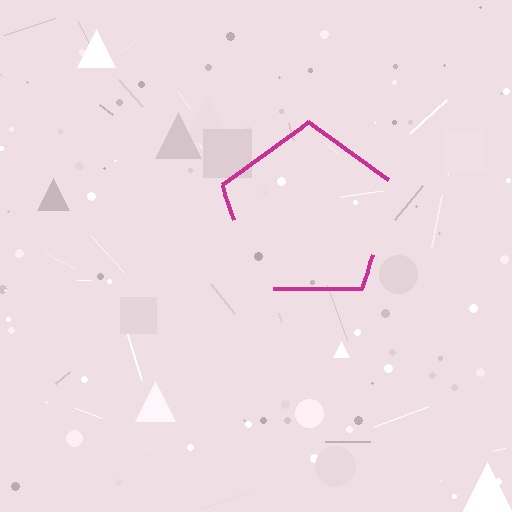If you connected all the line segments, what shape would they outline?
They would outline a pentagon.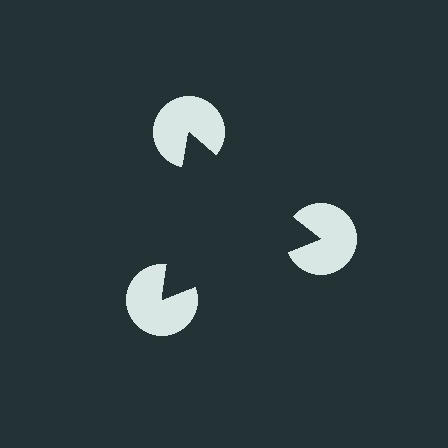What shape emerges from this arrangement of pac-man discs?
An illusory triangle — its edges are inferred from the aligned wedge cuts in the pac-man discs, not physically drawn.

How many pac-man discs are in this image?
There are 3 — one at each vertex of the illusory triangle.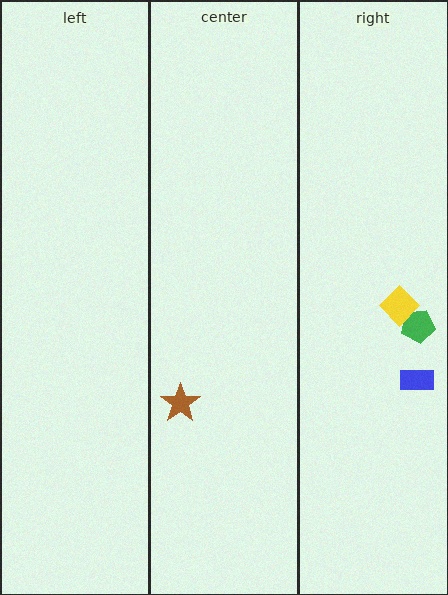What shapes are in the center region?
The brown star.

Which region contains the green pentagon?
The right region.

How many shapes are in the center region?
1.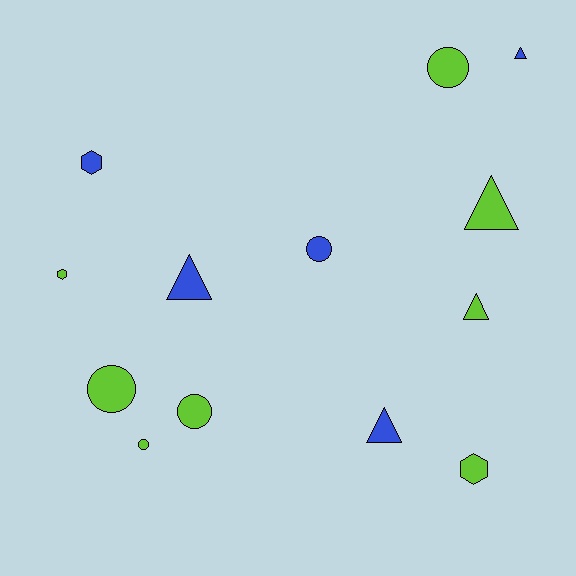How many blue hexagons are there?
There is 1 blue hexagon.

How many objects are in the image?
There are 13 objects.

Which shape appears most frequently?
Circle, with 5 objects.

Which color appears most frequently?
Lime, with 8 objects.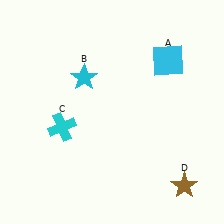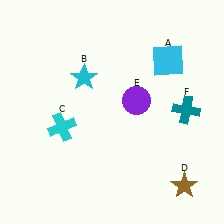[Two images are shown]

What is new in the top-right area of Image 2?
A purple circle (E) was added in the top-right area of Image 2.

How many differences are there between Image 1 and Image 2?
There are 2 differences between the two images.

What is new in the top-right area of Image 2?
A teal cross (F) was added in the top-right area of Image 2.